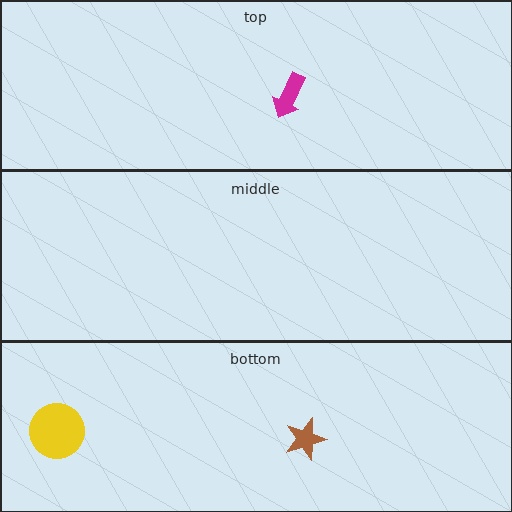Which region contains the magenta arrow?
The top region.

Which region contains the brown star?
The bottom region.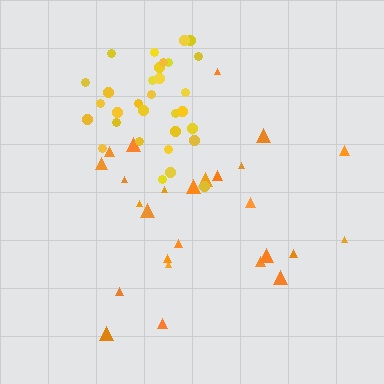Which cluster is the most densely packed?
Yellow.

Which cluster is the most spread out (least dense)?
Orange.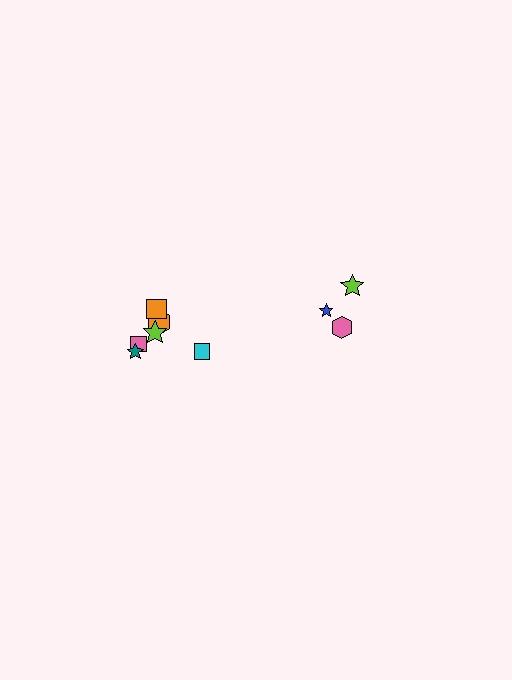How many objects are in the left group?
There are 6 objects.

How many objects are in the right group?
There are 3 objects.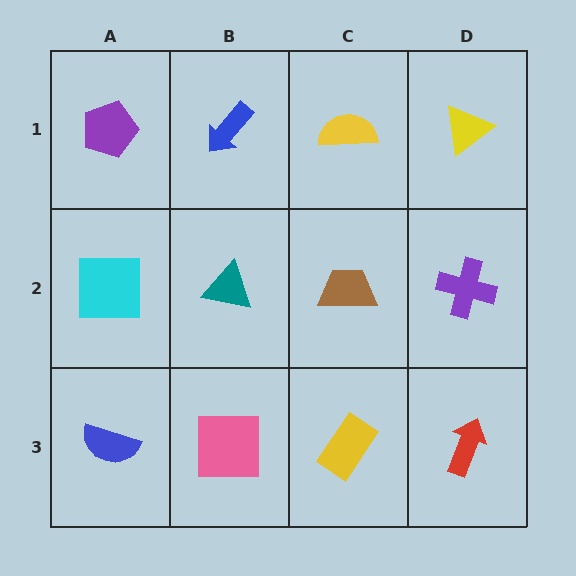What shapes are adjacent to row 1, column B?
A teal triangle (row 2, column B), a purple pentagon (row 1, column A), a yellow semicircle (row 1, column C).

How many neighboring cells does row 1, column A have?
2.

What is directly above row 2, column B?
A blue arrow.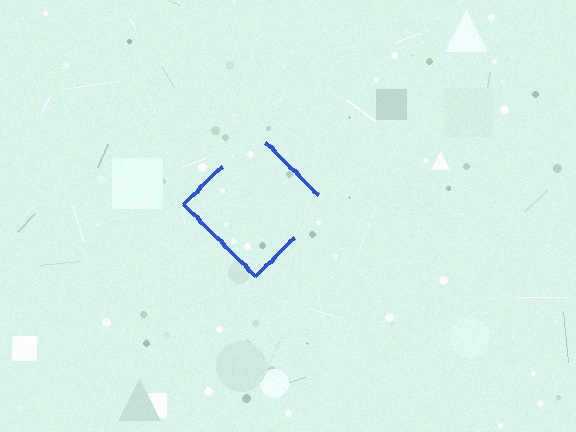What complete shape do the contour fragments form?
The contour fragments form a diamond.